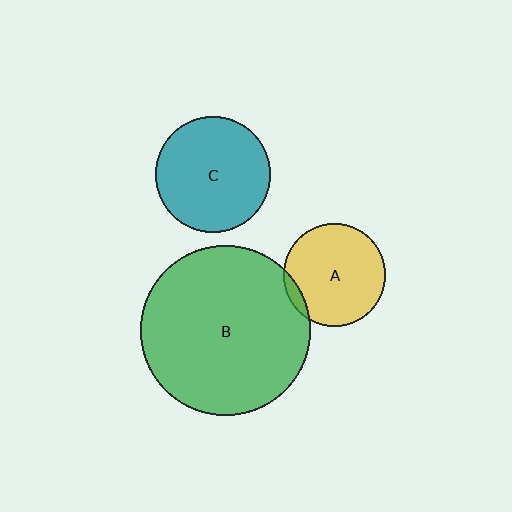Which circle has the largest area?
Circle B (green).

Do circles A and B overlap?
Yes.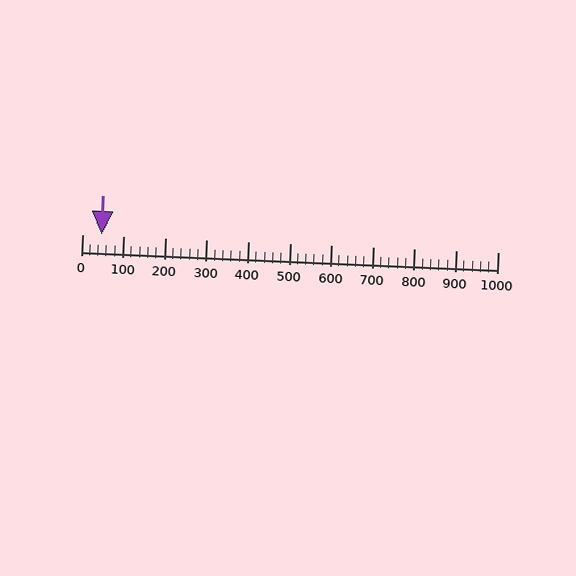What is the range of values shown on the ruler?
The ruler shows values from 0 to 1000.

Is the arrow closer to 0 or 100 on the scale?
The arrow is closer to 0.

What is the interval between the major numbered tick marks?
The major tick marks are spaced 100 units apart.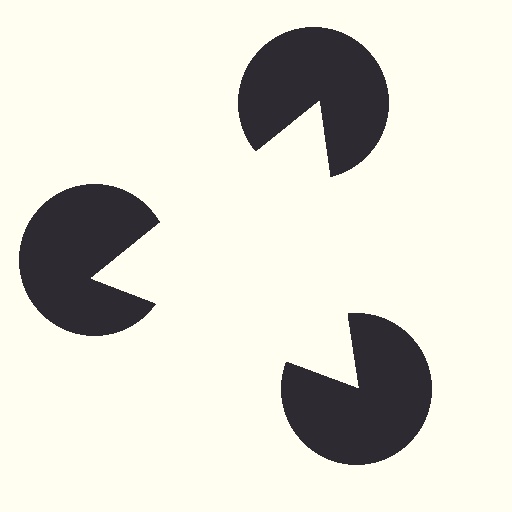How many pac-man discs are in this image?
There are 3 — one at each vertex of the illusory triangle.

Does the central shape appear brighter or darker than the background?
It typically appears slightly brighter than the background, even though no actual brightness change is drawn.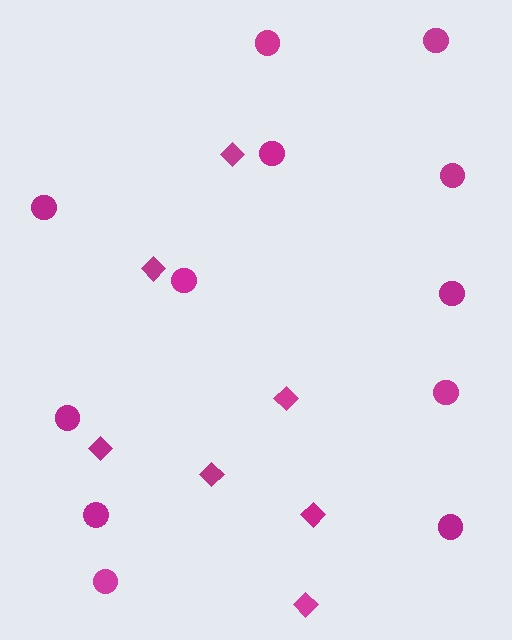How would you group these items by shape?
There are 2 groups: one group of circles (12) and one group of diamonds (7).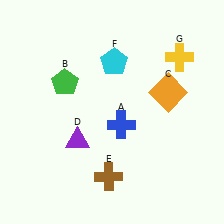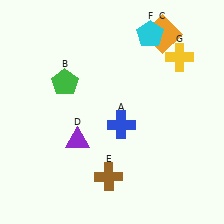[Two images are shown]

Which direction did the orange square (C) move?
The orange square (C) moved up.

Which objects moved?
The objects that moved are: the orange square (C), the cyan pentagon (F).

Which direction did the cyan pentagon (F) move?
The cyan pentagon (F) moved right.